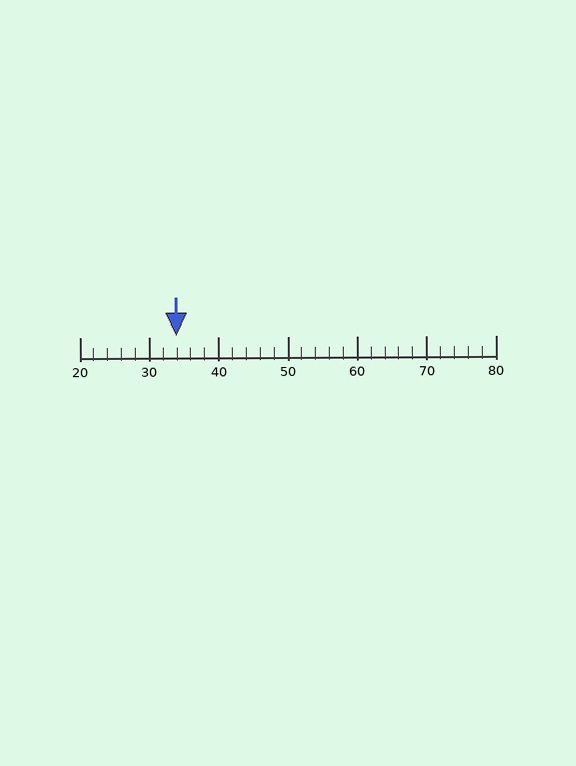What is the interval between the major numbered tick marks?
The major tick marks are spaced 10 units apart.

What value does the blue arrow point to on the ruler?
The blue arrow points to approximately 34.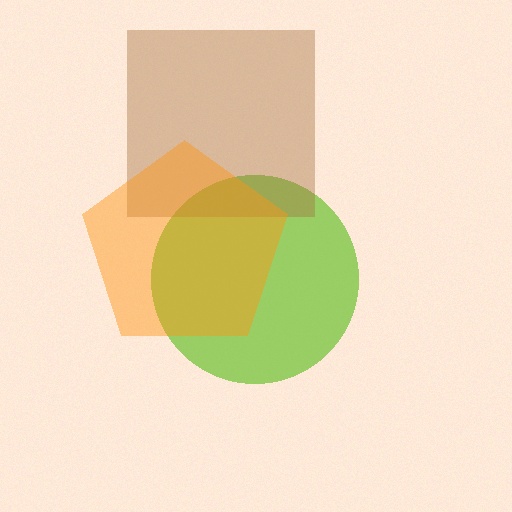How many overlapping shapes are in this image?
There are 3 overlapping shapes in the image.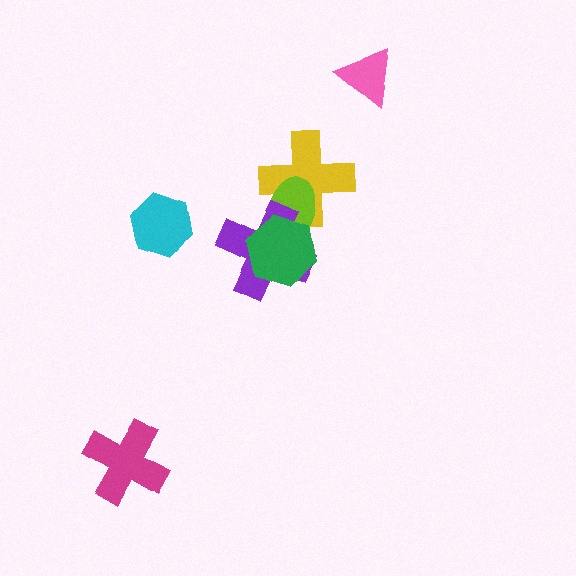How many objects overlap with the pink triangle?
0 objects overlap with the pink triangle.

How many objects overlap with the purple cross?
3 objects overlap with the purple cross.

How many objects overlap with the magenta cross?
0 objects overlap with the magenta cross.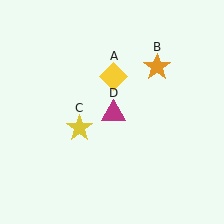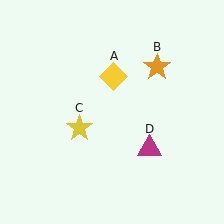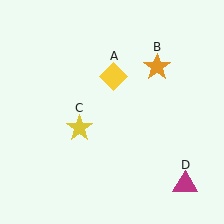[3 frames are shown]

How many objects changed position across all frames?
1 object changed position: magenta triangle (object D).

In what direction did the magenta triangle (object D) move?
The magenta triangle (object D) moved down and to the right.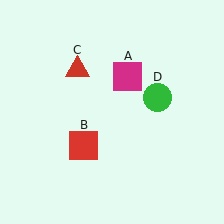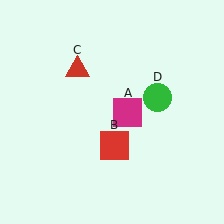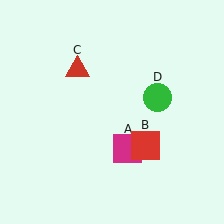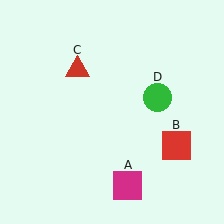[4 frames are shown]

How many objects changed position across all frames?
2 objects changed position: magenta square (object A), red square (object B).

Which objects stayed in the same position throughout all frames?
Red triangle (object C) and green circle (object D) remained stationary.